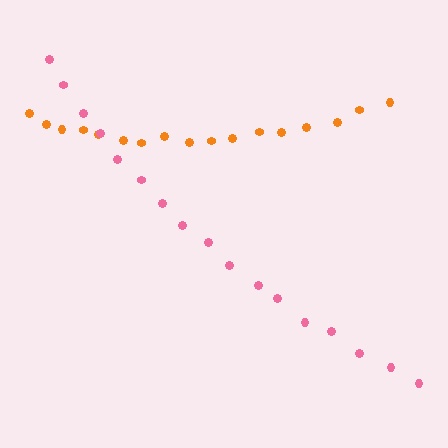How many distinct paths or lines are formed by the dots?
There are 2 distinct paths.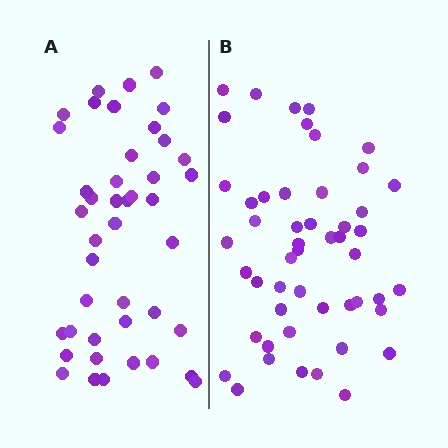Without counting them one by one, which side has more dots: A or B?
Region B (the right region) has more dots.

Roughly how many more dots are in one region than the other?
Region B has roughly 8 or so more dots than region A.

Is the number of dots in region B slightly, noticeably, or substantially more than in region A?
Region B has only slightly more — the two regions are fairly close. The ratio is roughly 1.2 to 1.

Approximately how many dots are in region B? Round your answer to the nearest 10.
About 50 dots.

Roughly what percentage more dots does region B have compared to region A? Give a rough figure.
About 15% more.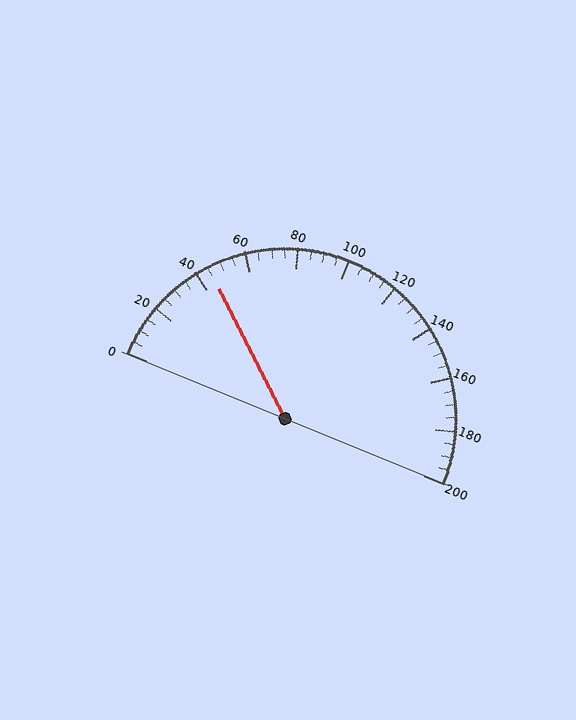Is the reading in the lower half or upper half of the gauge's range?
The reading is in the lower half of the range (0 to 200).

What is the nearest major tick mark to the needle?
The nearest major tick mark is 40.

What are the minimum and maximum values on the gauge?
The gauge ranges from 0 to 200.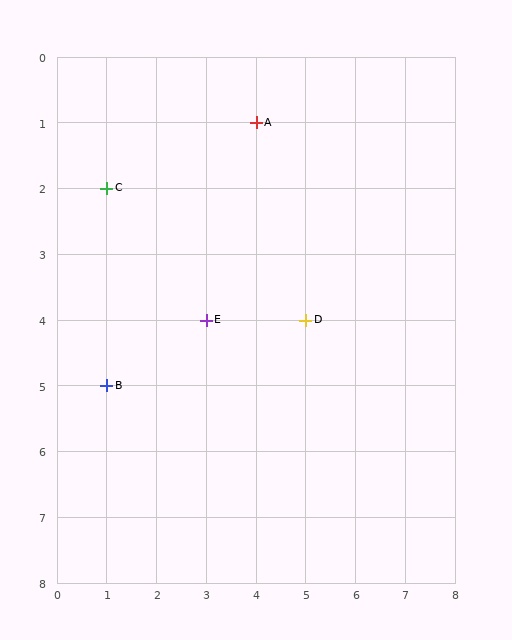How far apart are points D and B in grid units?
Points D and B are 4 columns and 1 row apart (about 4.1 grid units diagonally).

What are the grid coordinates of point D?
Point D is at grid coordinates (5, 4).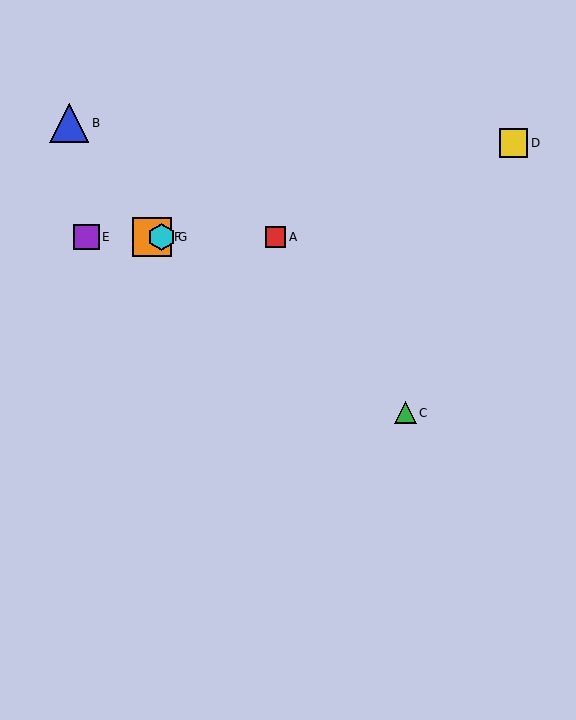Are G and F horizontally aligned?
Yes, both are at y≈237.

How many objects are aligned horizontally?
4 objects (A, E, F, G) are aligned horizontally.